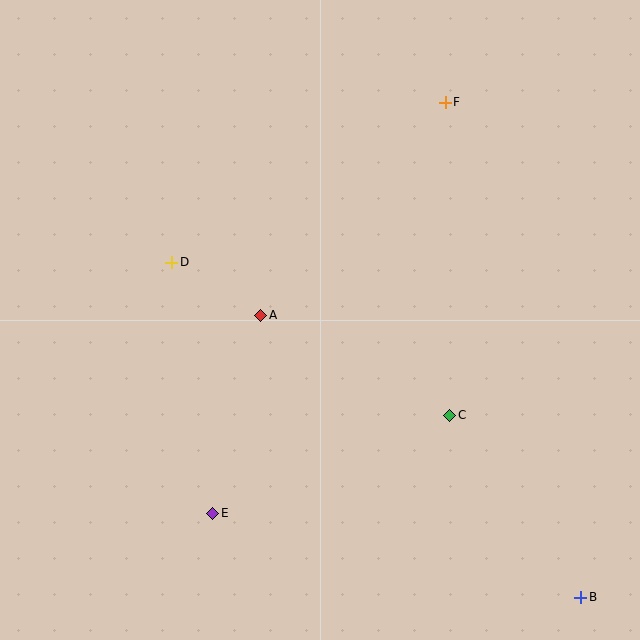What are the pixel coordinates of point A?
Point A is at (261, 315).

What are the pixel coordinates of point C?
Point C is at (450, 415).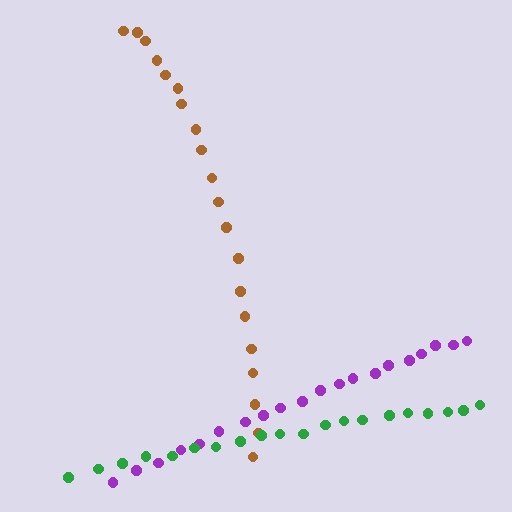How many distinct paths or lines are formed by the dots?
There are 3 distinct paths.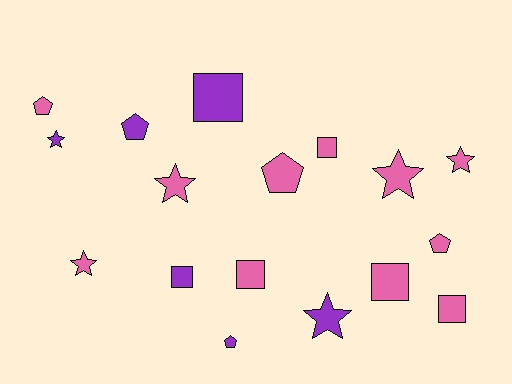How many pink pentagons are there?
There are 3 pink pentagons.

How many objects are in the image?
There are 17 objects.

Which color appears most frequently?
Pink, with 11 objects.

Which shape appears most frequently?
Square, with 6 objects.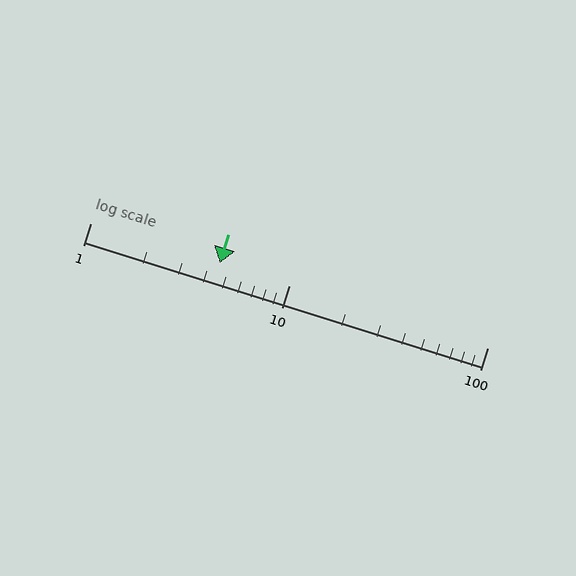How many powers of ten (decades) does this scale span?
The scale spans 2 decades, from 1 to 100.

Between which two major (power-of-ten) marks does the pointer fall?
The pointer is between 1 and 10.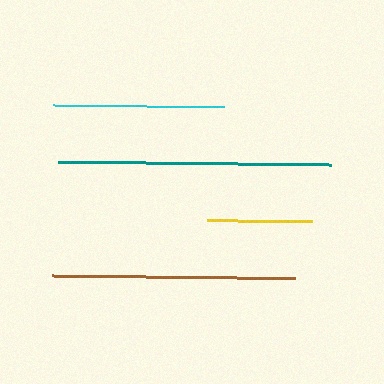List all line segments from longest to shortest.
From longest to shortest: teal, brown, cyan, yellow.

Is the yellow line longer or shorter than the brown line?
The brown line is longer than the yellow line.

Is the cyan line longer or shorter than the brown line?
The brown line is longer than the cyan line.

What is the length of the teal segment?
The teal segment is approximately 273 pixels long.